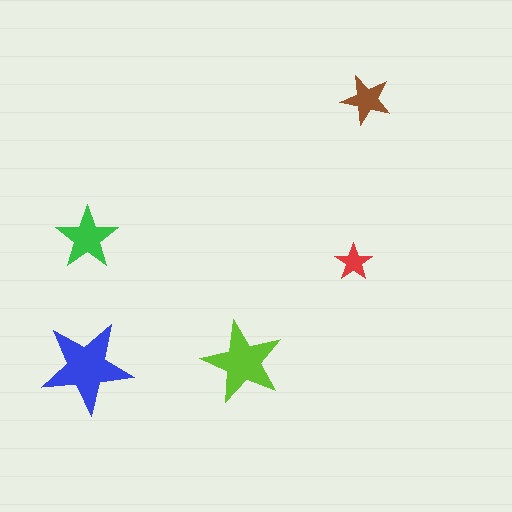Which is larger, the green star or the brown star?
The green one.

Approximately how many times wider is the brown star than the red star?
About 1.5 times wider.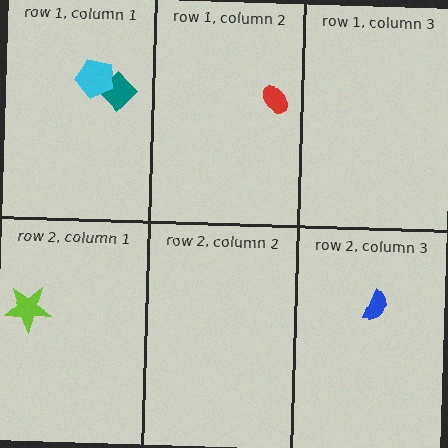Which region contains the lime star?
The row 2, column 1 region.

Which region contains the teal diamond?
The row 1, column 1 region.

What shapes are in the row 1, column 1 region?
The teal diamond, the cyan pentagon.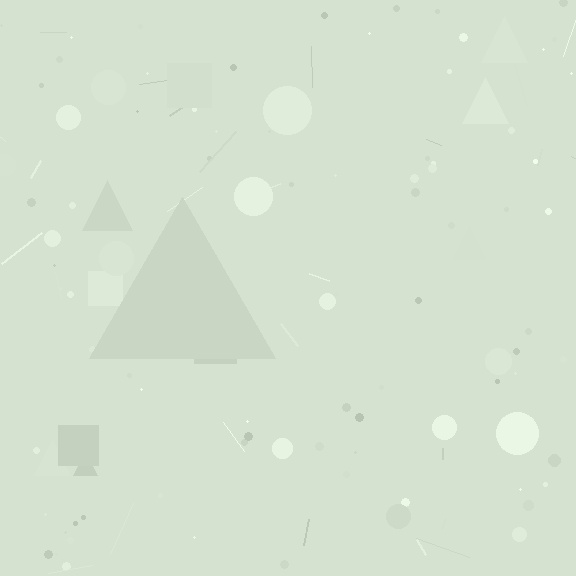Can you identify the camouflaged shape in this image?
The camouflaged shape is a triangle.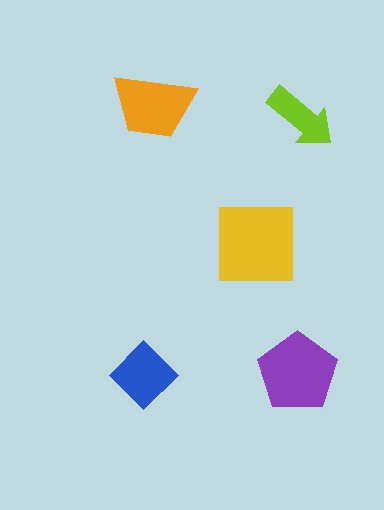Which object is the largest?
The yellow square.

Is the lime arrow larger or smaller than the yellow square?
Smaller.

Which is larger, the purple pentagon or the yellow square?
The yellow square.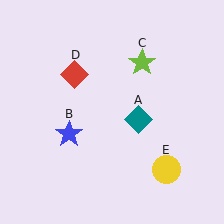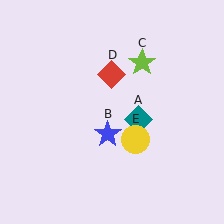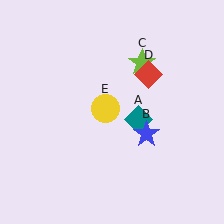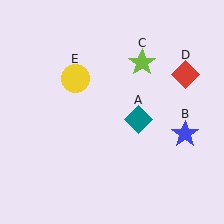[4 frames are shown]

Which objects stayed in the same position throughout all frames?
Teal diamond (object A) and lime star (object C) remained stationary.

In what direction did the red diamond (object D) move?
The red diamond (object D) moved right.